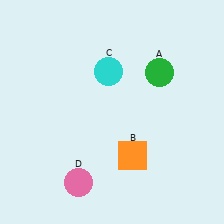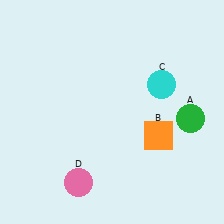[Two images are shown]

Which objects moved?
The objects that moved are: the green circle (A), the orange square (B), the cyan circle (C).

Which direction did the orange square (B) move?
The orange square (B) moved right.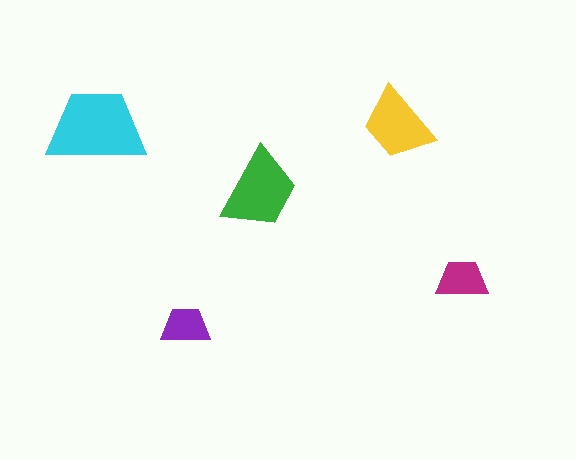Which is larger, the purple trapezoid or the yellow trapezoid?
The yellow one.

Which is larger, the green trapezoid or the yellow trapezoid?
The green one.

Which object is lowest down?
The purple trapezoid is bottommost.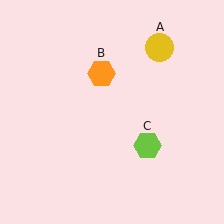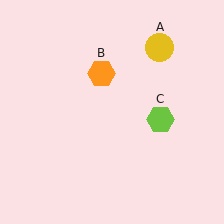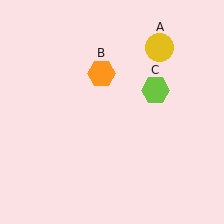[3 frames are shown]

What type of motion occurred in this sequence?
The lime hexagon (object C) rotated counterclockwise around the center of the scene.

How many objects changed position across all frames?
1 object changed position: lime hexagon (object C).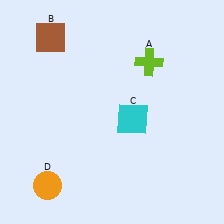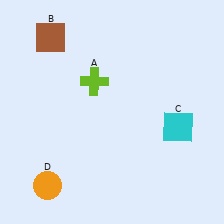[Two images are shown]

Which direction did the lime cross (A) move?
The lime cross (A) moved left.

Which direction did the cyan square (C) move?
The cyan square (C) moved right.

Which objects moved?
The objects that moved are: the lime cross (A), the cyan square (C).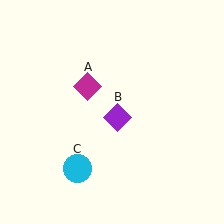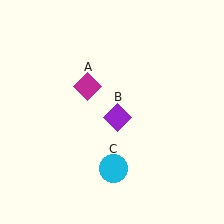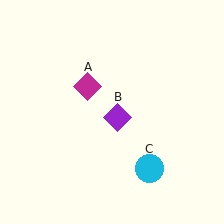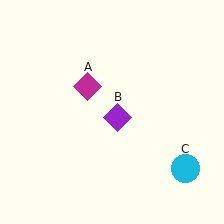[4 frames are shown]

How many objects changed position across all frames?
1 object changed position: cyan circle (object C).